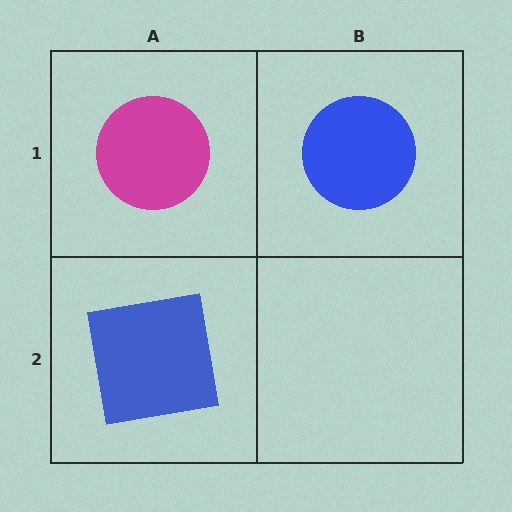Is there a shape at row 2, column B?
No, that cell is empty.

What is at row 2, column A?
A blue square.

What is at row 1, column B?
A blue circle.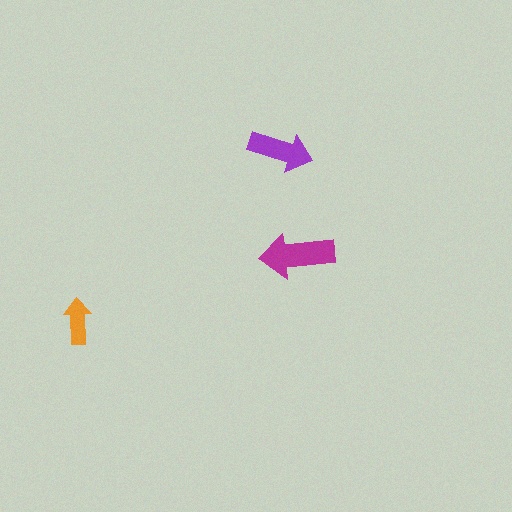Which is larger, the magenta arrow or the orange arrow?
The magenta one.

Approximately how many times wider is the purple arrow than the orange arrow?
About 1.5 times wider.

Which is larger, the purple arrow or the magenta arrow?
The magenta one.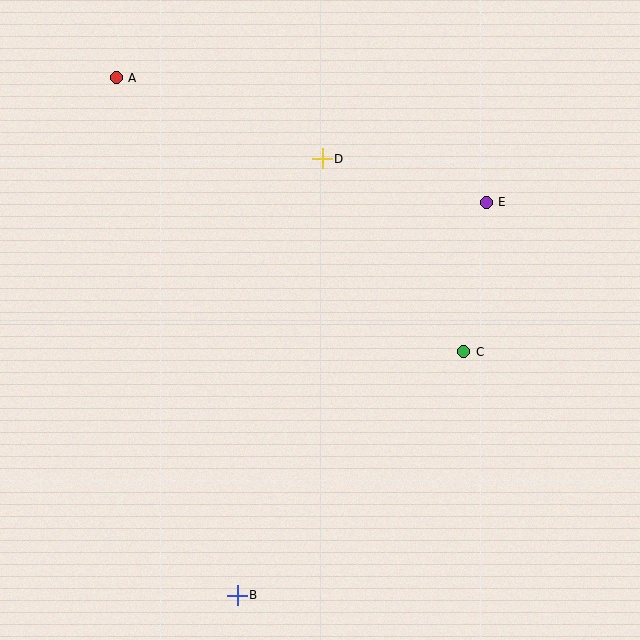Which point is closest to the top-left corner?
Point A is closest to the top-left corner.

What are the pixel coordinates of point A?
Point A is at (116, 78).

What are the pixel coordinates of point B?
Point B is at (237, 595).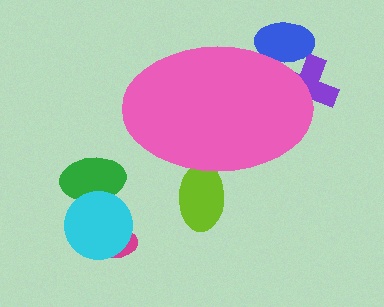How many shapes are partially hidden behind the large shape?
3 shapes are partially hidden.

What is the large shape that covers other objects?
A pink ellipse.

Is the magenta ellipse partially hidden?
No, the magenta ellipse is fully visible.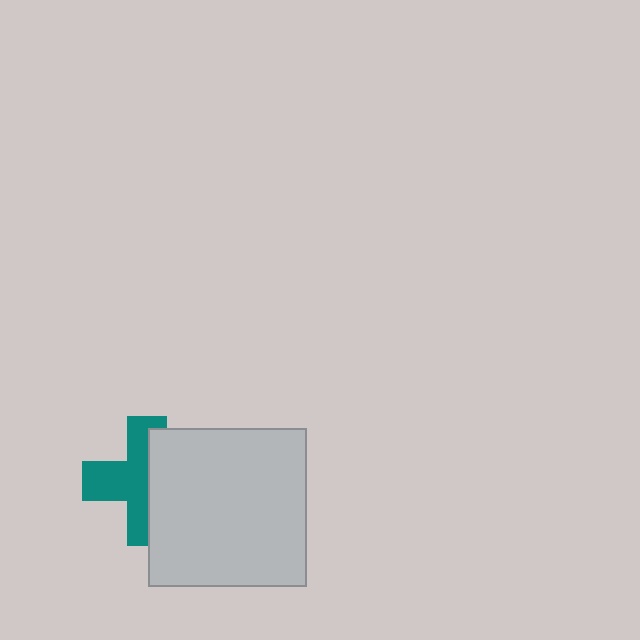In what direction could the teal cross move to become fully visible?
The teal cross could move left. That would shift it out from behind the light gray square entirely.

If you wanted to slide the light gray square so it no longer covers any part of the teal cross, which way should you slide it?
Slide it right — that is the most direct way to separate the two shapes.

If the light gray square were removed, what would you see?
You would see the complete teal cross.